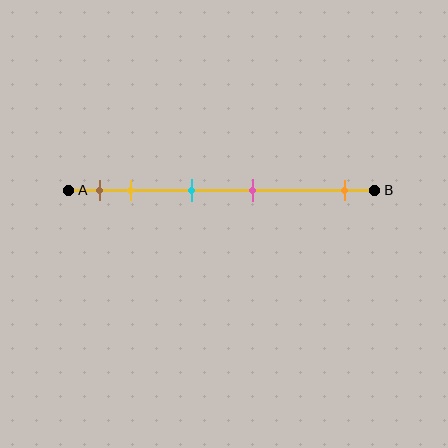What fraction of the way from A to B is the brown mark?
The brown mark is approximately 10% (0.1) of the way from A to B.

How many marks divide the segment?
There are 5 marks dividing the segment.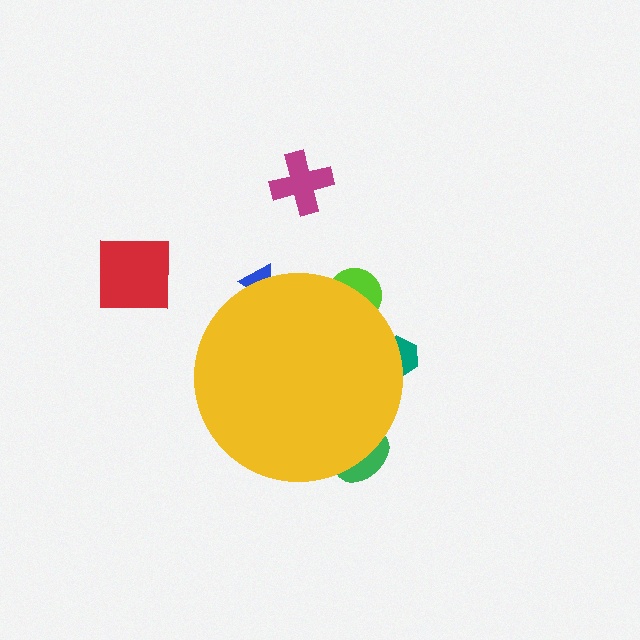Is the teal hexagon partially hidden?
Yes, the teal hexagon is partially hidden behind the yellow circle.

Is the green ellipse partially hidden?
Yes, the green ellipse is partially hidden behind the yellow circle.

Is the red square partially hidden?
No, the red square is fully visible.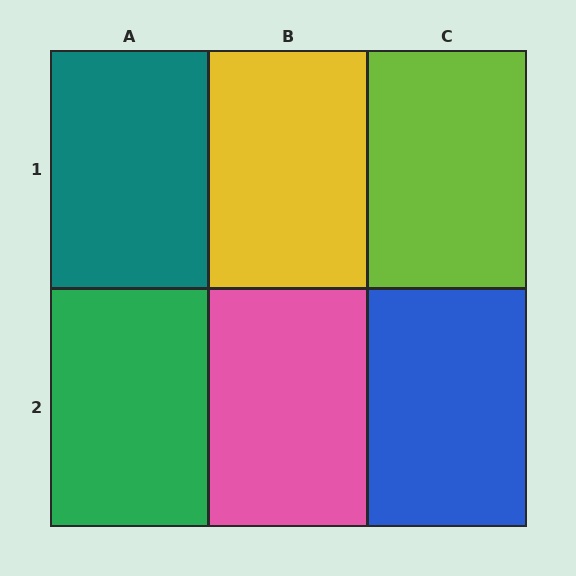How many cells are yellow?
1 cell is yellow.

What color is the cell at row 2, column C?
Blue.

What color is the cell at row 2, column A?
Green.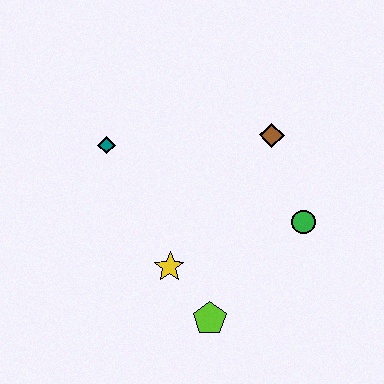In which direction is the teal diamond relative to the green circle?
The teal diamond is to the left of the green circle.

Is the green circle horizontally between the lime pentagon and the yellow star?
No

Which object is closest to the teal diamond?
The yellow star is closest to the teal diamond.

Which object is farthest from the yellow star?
The brown diamond is farthest from the yellow star.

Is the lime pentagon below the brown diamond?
Yes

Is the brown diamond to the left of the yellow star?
No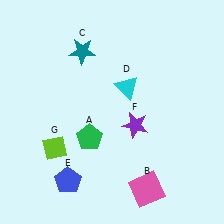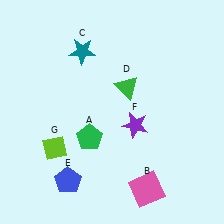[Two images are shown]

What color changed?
The triangle (D) changed from cyan in Image 1 to green in Image 2.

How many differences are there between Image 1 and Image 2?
There is 1 difference between the two images.